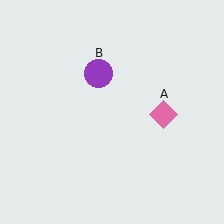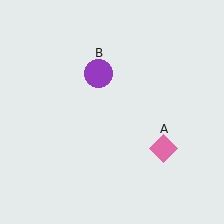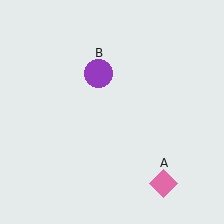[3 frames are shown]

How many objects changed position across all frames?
1 object changed position: pink diamond (object A).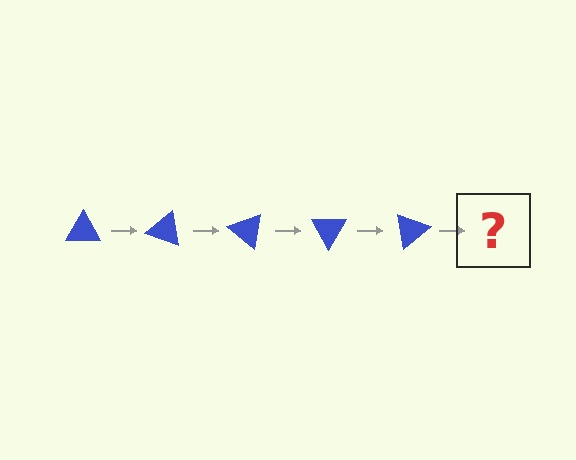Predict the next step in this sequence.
The next step is a blue triangle rotated 100 degrees.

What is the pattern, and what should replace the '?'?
The pattern is that the triangle rotates 20 degrees each step. The '?' should be a blue triangle rotated 100 degrees.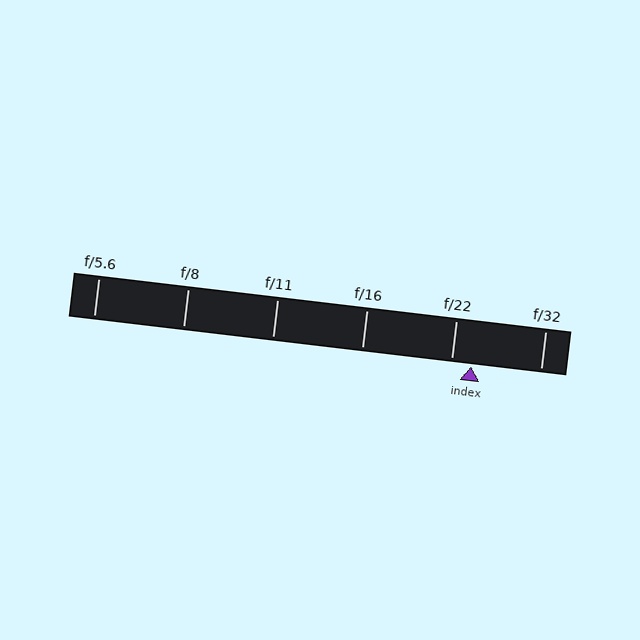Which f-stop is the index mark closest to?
The index mark is closest to f/22.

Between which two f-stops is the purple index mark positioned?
The index mark is between f/22 and f/32.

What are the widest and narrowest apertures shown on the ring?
The widest aperture shown is f/5.6 and the narrowest is f/32.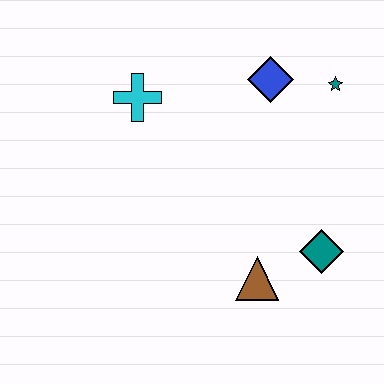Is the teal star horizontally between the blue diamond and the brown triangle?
No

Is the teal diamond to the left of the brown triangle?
No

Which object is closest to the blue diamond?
The teal star is closest to the blue diamond.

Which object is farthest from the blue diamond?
The brown triangle is farthest from the blue diamond.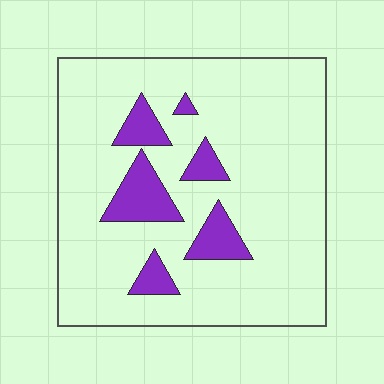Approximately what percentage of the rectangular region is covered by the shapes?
Approximately 15%.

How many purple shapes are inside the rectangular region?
6.